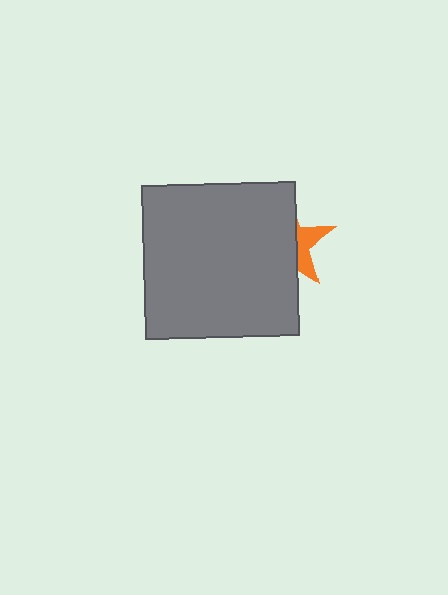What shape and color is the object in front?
The object in front is a gray square.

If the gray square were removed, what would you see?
You would see the complete orange star.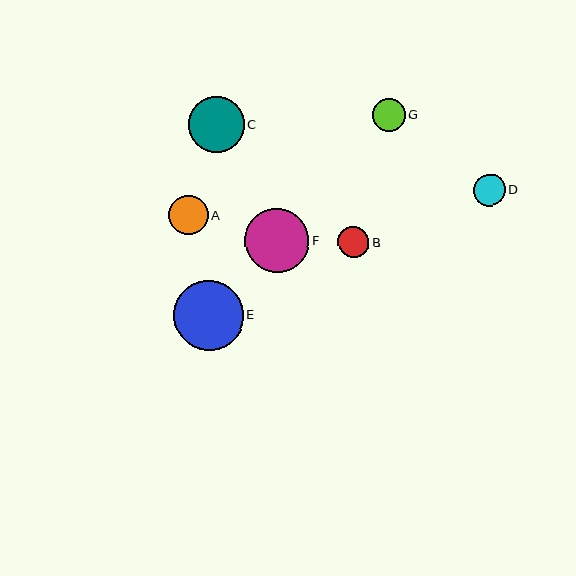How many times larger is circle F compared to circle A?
Circle F is approximately 1.6 times the size of circle A.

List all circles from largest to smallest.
From largest to smallest: E, F, C, A, G, D, B.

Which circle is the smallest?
Circle B is the smallest with a size of approximately 31 pixels.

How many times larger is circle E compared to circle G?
Circle E is approximately 2.1 times the size of circle G.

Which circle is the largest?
Circle E is the largest with a size of approximately 70 pixels.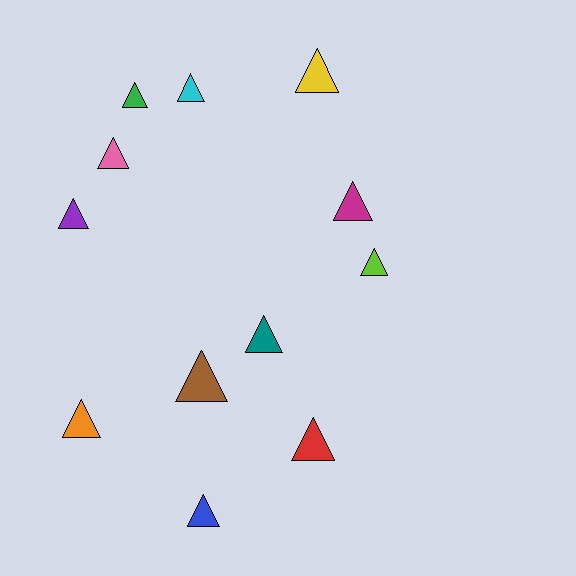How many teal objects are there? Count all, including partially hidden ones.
There is 1 teal object.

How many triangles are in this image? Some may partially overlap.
There are 12 triangles.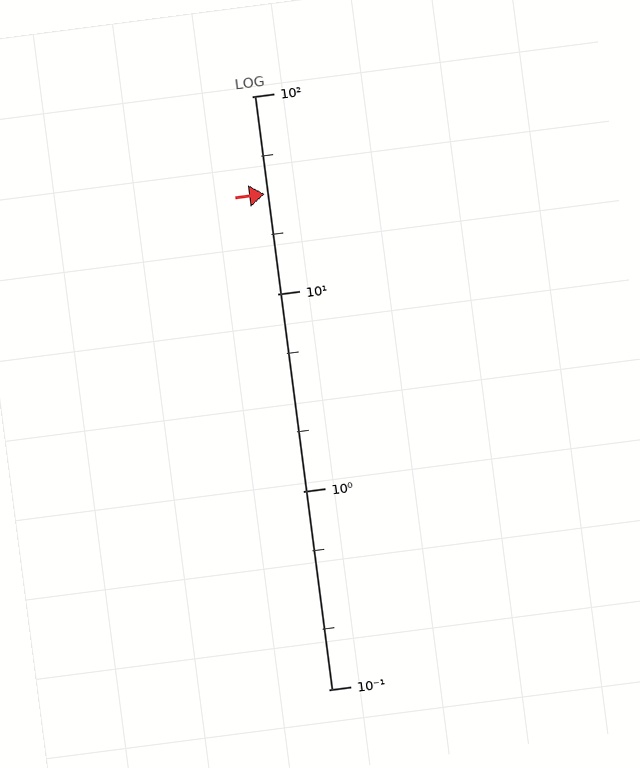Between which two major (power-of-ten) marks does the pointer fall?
The pointer is between 10 and 100.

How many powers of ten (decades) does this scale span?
The scale spans 3 decades, from 0.1 to 100.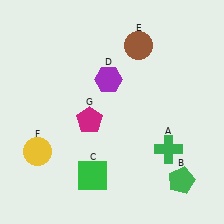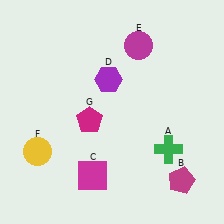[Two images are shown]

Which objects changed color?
B changed from green to magenta. C changed from green to magenta. E changed from brown to magenta.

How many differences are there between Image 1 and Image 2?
There are 3 differences between the two images.